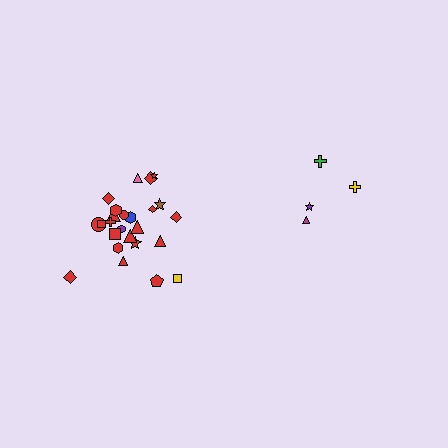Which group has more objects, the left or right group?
The left group.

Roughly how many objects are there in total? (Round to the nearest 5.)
Roughly 30 objects in total.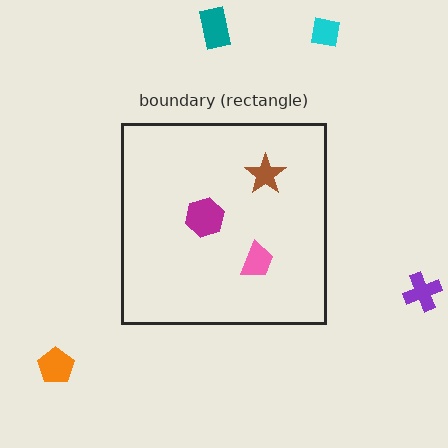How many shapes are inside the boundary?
3 inside, 4 outside.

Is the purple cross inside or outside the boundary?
Outside.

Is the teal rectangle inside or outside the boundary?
Outside.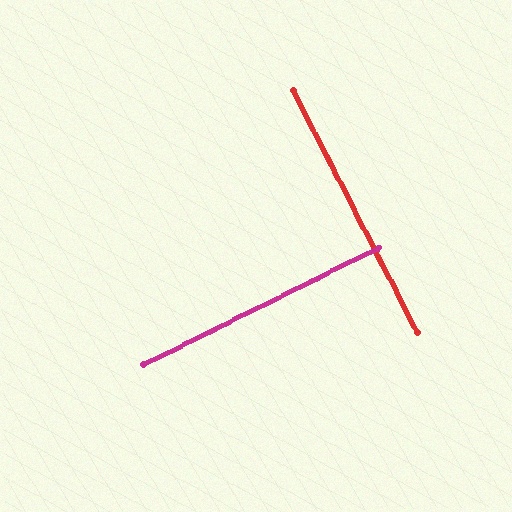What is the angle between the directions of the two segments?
Approximately 89 degrees.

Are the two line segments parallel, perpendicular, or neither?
Perpendicular — they meet at approximately 89°.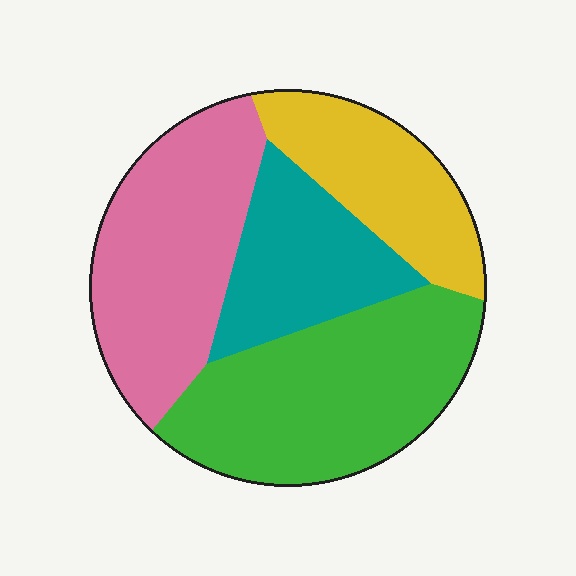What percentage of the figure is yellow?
Yellow takes up about one fifth (1/5) of the figure.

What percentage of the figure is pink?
Pink covers about 30% of the figure.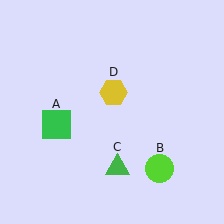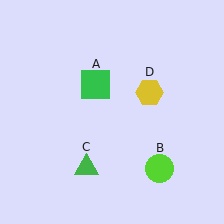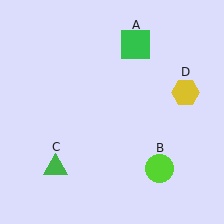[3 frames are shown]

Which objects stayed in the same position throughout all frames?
Lime circle (object B) remained stationary.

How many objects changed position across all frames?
3 objects changed position: green square (object A), green triangle (object C), yellow hexagon (object D).